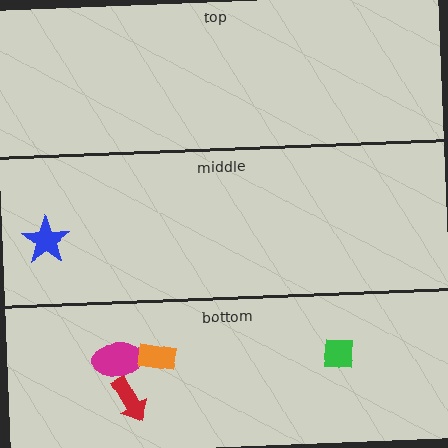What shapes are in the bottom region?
The green square, the magenta ellipse, the red arrow, the orange rectangle.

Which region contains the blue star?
The middle region.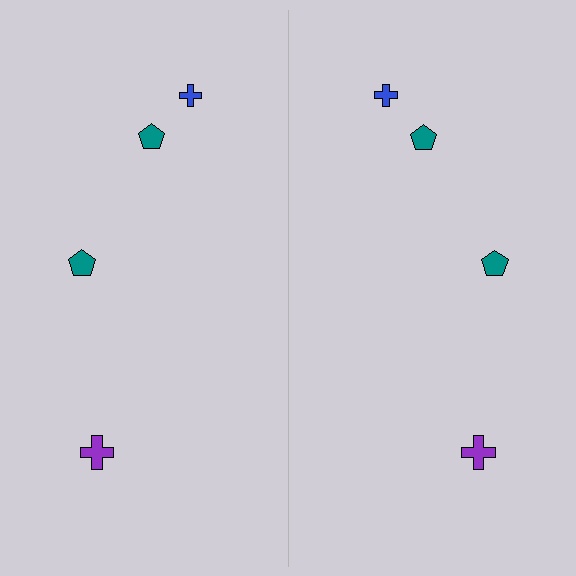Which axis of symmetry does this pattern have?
The pattern has a vertical axis of symmetry running through the center of the image.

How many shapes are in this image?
There are 8 shapes in this image.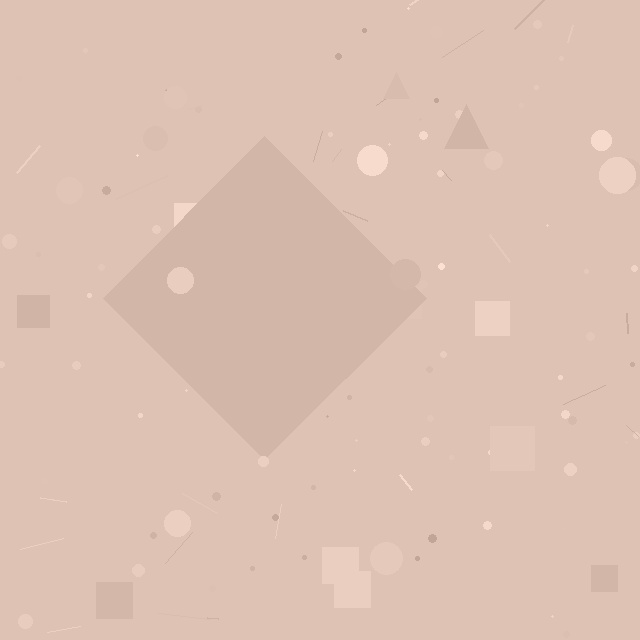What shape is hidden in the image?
A diamond is hidden in the image.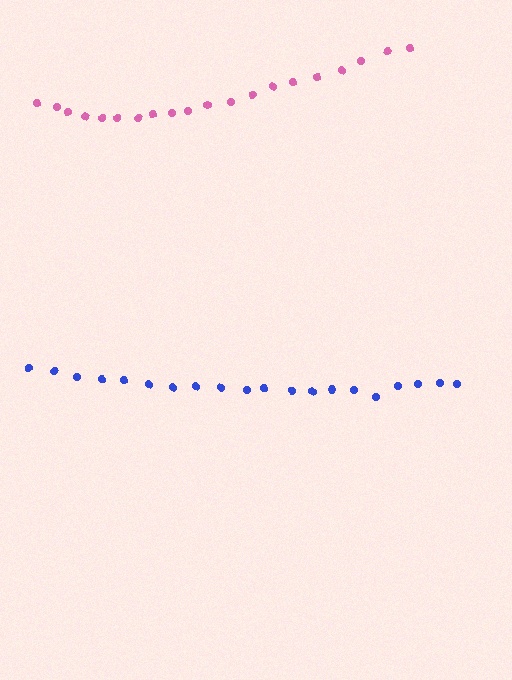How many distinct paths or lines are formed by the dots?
There are 2 distinct paths.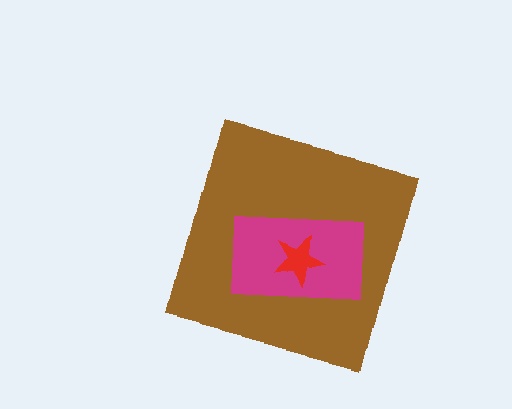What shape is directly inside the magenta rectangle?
The red star.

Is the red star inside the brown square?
Yes.